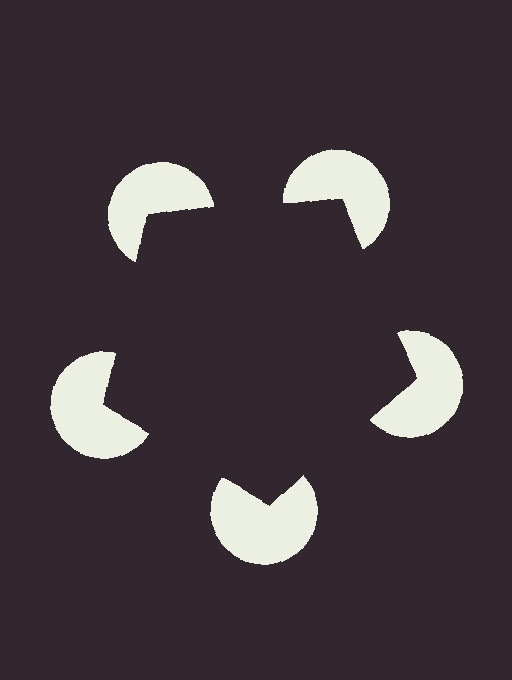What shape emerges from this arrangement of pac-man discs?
An illusory pentagon — its edges are inferred from the aligned wedge cuts in the pac-man discs, not physically drawn.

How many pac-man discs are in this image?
There are 5 — one at each vertex of the illusory pentagon.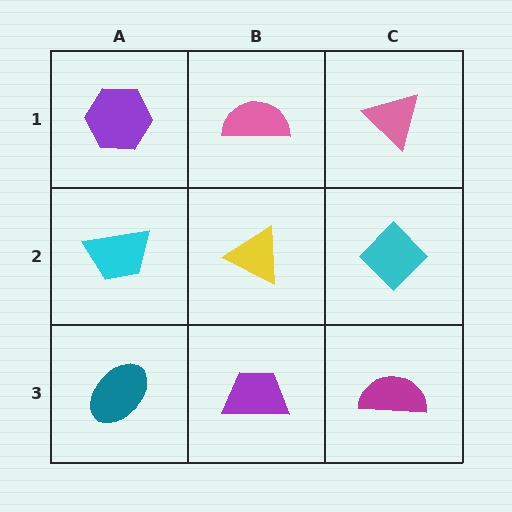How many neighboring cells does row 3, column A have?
2.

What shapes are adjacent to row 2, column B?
A pink semicircle (row 1, column B), a purple trapezoid (row 3, column B), a cyan trapezoid (row 2, column A), a cyan diamond (row 2, column C).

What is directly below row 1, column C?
A cyan diamond.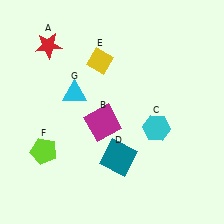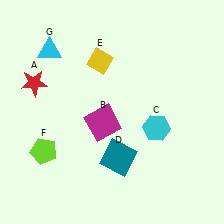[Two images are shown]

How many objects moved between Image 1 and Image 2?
2 objects moved between the two images.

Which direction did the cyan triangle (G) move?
The cyan triangle (G) moved up.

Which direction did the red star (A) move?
The red star (A) moved down.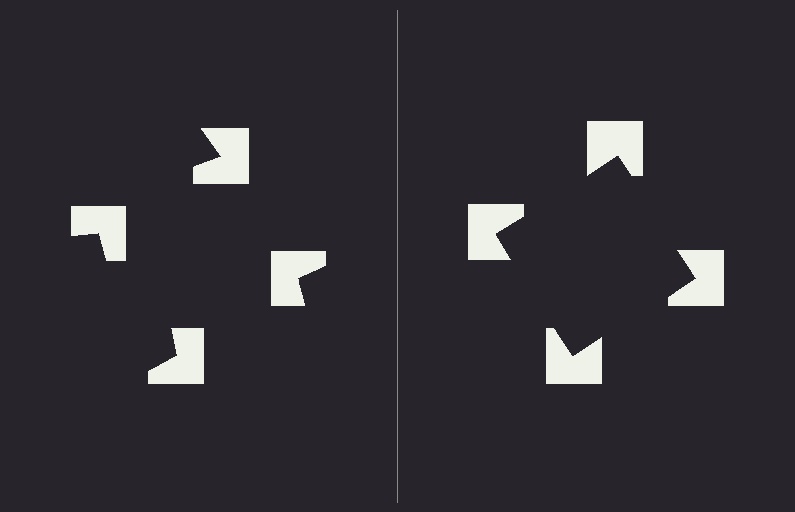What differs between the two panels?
The notched squares are positioned identically on both sides; only the wedge orientations differ. On the right they align to a square; on the left they are misaligned.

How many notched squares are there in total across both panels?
8 — 4 on each side.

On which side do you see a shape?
An illusory square appears on the right side. On the left side the wedge cuts are rotated, so no coherent shape forms.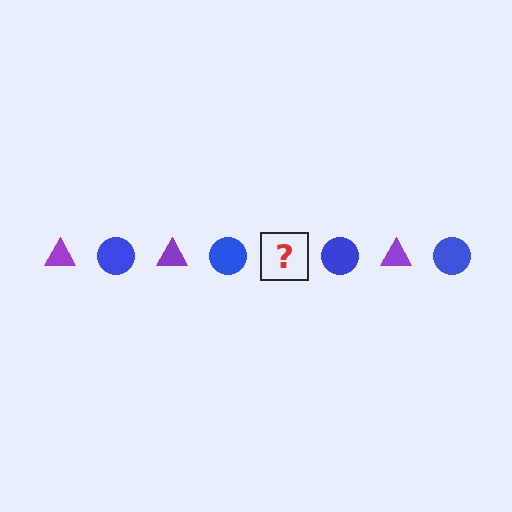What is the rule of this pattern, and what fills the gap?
The rule is that the pattern alternates between purple triangle and blue circle. The gap should be filled with a purple triangle.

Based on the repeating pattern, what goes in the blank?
The blank should be a purple triangle.